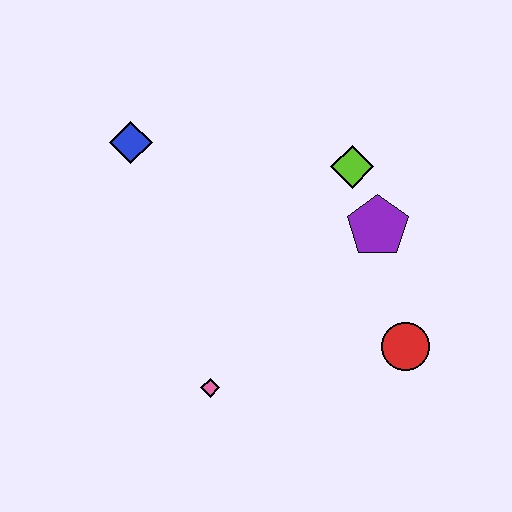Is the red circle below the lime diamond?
Yes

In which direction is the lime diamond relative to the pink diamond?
The lime diamond is above the pink diamond.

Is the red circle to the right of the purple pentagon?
Yes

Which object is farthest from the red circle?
The blue diamond is farthest from the red circle.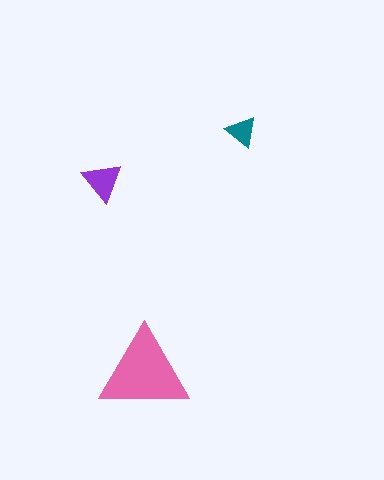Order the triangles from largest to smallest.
the pink one, the purple one, the teal one.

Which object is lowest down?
The pink triangle is bottommost.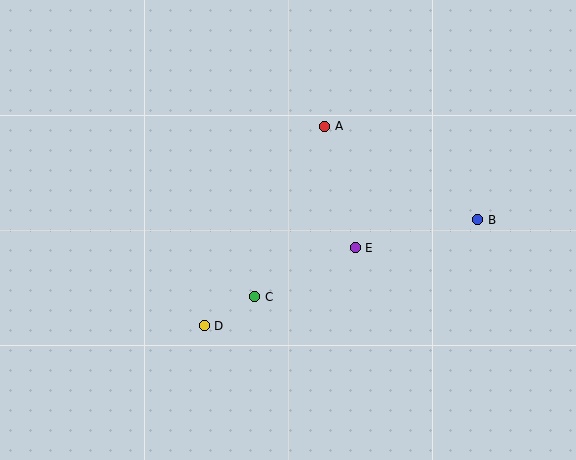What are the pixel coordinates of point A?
Point A is at (325, 126).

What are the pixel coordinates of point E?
Point E is at (355, 248).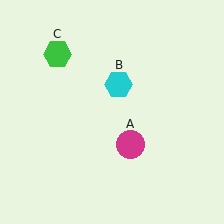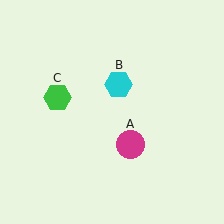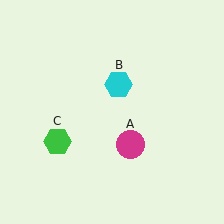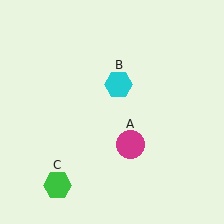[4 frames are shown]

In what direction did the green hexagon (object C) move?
The green hexagon (object C) moved down.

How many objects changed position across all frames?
1 object changed position: green hexagon (object C).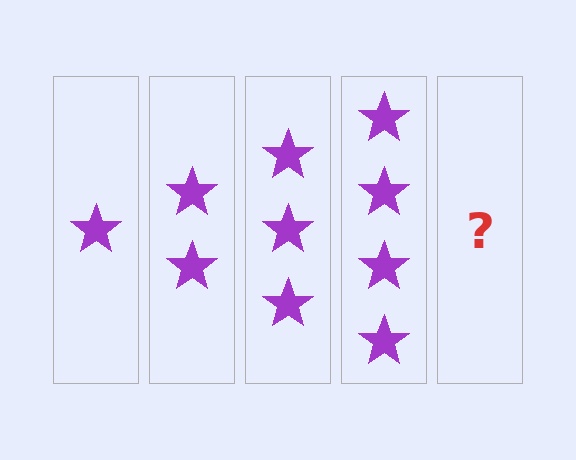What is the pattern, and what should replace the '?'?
The pattern is that each step adds one more star. The '?' should be 5 stars.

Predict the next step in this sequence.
The next step is 5 stars.